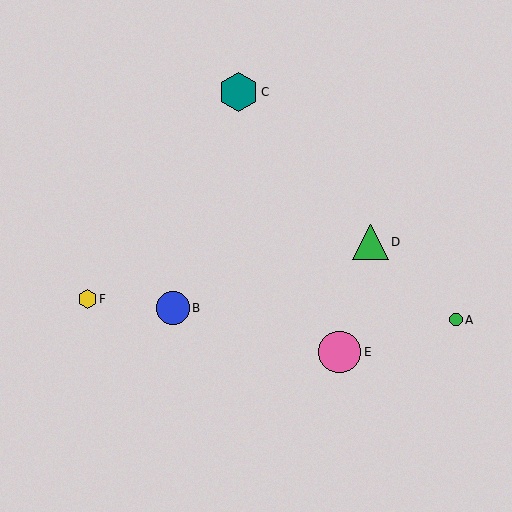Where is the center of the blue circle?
The center of the blue circle is at (173, 308).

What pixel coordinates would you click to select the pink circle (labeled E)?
Click at (340, 352) to select the pink circle E.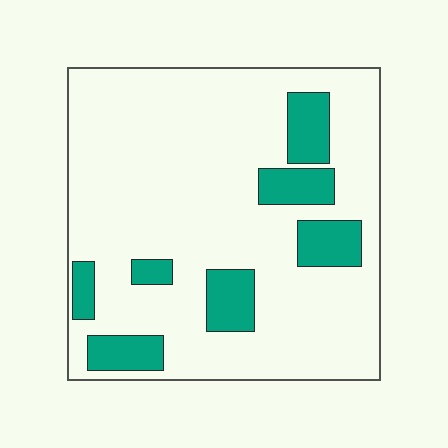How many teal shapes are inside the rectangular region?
7.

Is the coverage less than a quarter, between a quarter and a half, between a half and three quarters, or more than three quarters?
Less than a quarter.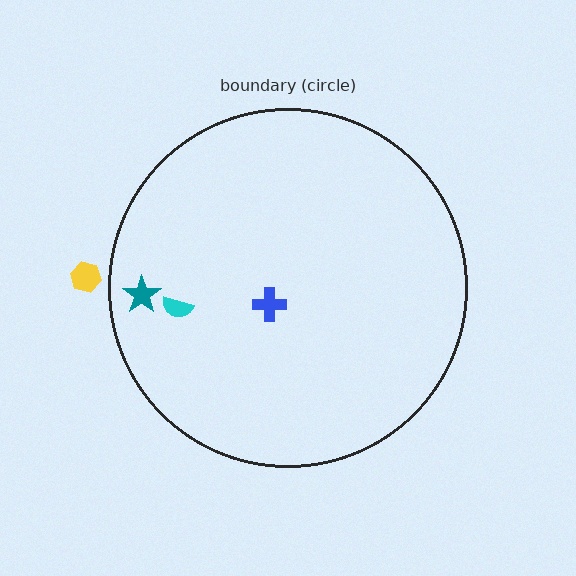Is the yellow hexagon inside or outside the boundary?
Outside.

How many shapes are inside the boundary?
3 inside, 1 outside.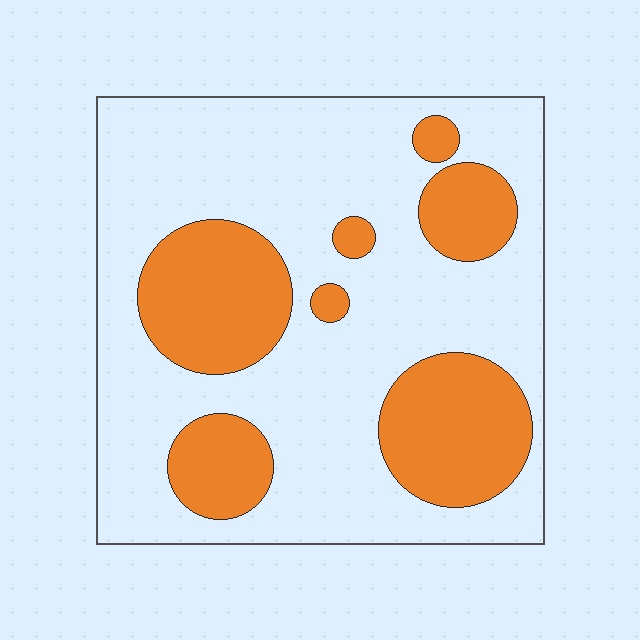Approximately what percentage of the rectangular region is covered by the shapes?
Approximately 30%.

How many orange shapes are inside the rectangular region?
7.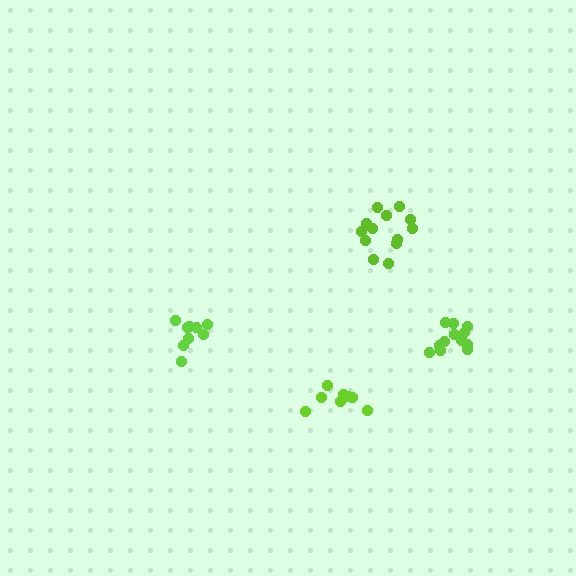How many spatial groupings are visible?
There are 4 spatial groupings.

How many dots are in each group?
Group 1: 8 dots, Group 2: 9 dots, Group 3: 12 dots, Group 4: 13 dots (42 total).